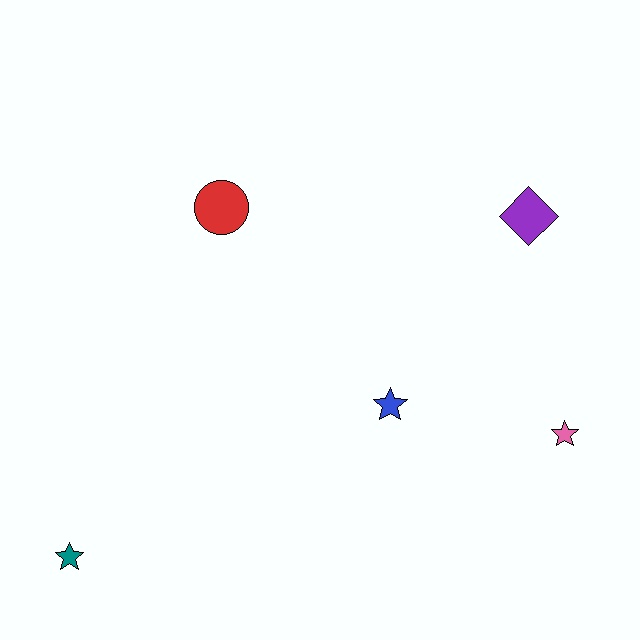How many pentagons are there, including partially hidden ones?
There are no pentagons.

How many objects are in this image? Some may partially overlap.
There are 5 objects.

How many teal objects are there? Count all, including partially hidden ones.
There is 1 teal object.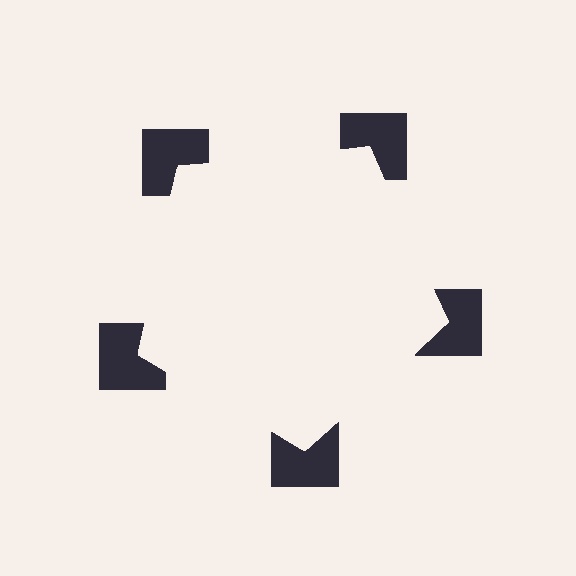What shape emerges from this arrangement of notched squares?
An illusory pentagon — its edges are inferred from the aligned wedge cuts in the notched squares, not physically drawn.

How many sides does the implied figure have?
5 sides.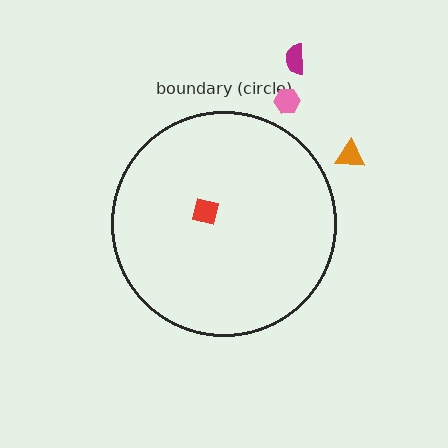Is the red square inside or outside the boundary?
Inside.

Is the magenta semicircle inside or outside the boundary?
Outside.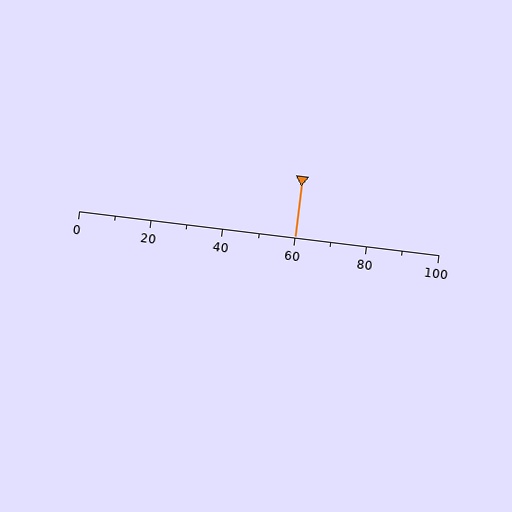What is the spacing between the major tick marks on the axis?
The major ticks are spaced 20 apart.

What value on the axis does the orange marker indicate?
The marker indicates approximately 60.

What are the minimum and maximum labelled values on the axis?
The axis runs from 0 to 100.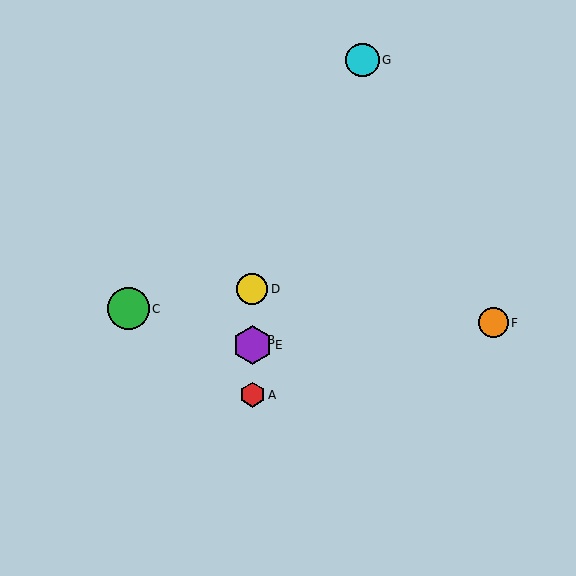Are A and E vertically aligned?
Yes, both are at x≈252.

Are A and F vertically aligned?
No, A is at x≈252 and F is at x≈493.